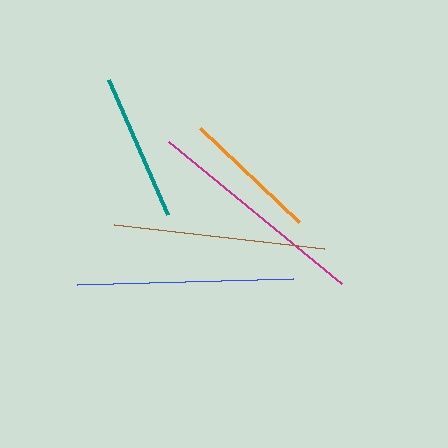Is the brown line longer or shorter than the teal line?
The brown line is longer than the teal line.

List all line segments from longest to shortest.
From longest to shortest: magenta, blue, brown, teal, orange.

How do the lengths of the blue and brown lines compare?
The blue and brown lines are approximately the same length.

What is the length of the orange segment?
The orange segment is approximately 137 pixels long.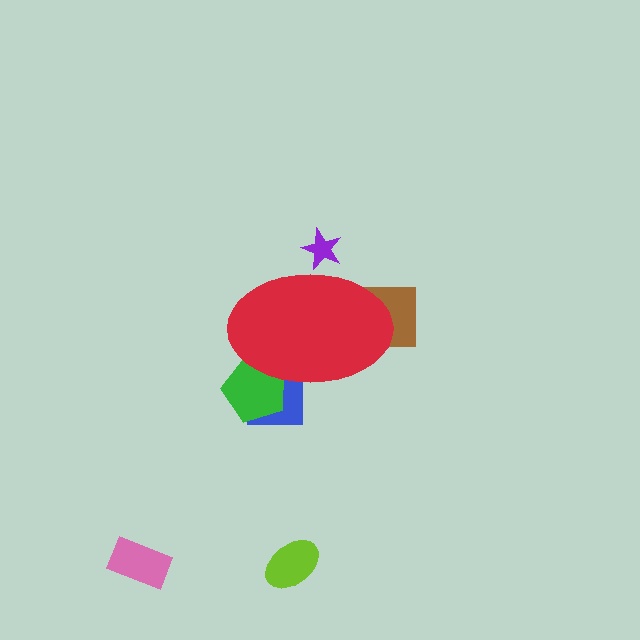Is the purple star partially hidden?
Yes, the purple star is partially hidden behind the red ellipse.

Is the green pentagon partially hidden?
Yes, the green pentagon is partially hidden behind the red ellipse.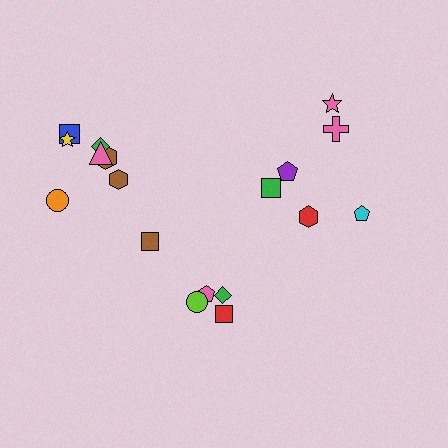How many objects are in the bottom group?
There are 4 objects.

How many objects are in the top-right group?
There are 6 objects.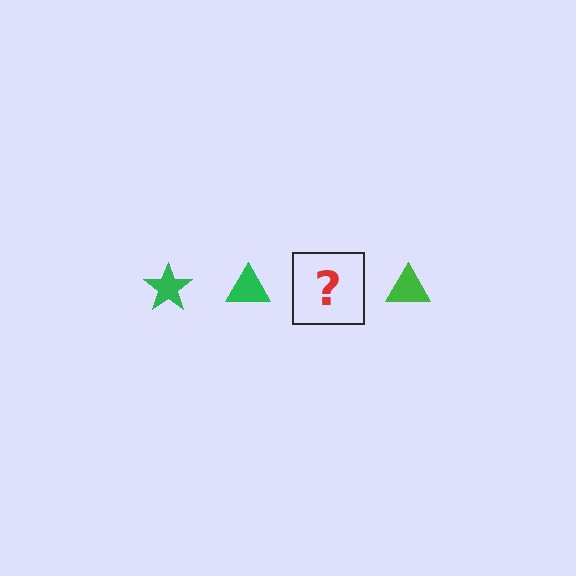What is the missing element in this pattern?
The missing element is a green star.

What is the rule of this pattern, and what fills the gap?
The rule is that the pattern cycles through star, triangle shapes in green. The gap should be filled with a green star.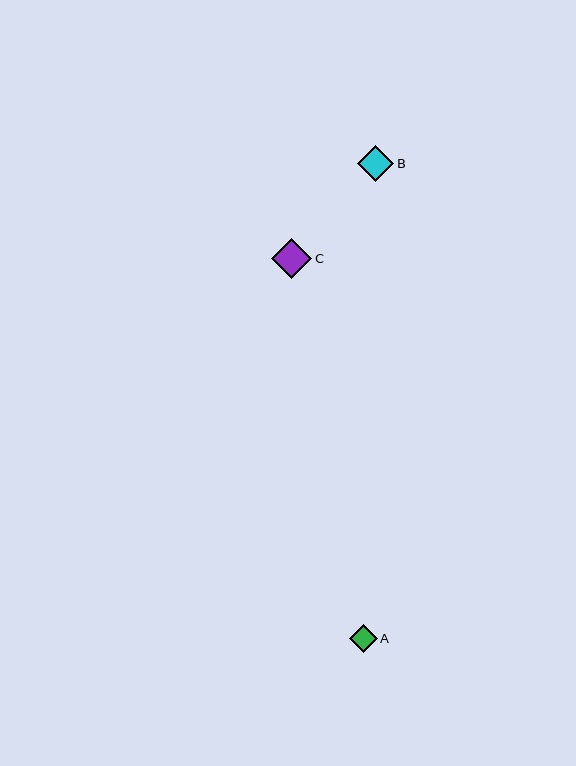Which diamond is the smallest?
Diamond A is the smallest with a size of approximately 28 pixels.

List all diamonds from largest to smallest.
From largest to smallest: C, B, A.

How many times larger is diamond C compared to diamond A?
Diamond C is approximately 1.4 times the size of diamond A.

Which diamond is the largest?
Diamond C is the largest with a size of approximately 40 pixels.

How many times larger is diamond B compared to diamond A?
Diamond B is approximately 1.3 times the size of diamond A.